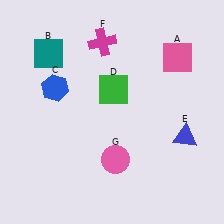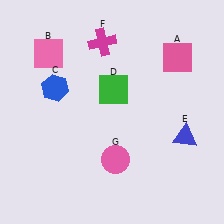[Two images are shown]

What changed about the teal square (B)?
In Image 1, B is teal. In Image 2, it changed to pink.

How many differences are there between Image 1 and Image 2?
There is 1 difference between the two images.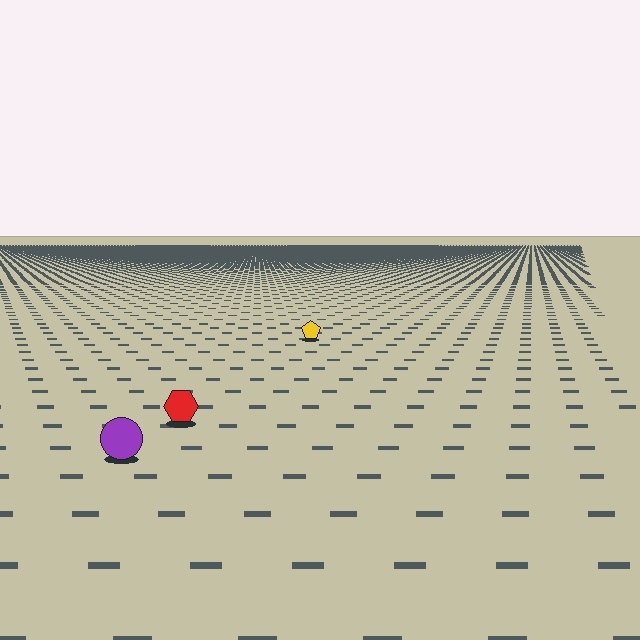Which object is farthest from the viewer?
The yellow pentagon is farthest from the viewer. It appears smaller and the ground texture around it is denser.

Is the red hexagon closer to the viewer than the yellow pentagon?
Yes. The red hexagon is closer — you can tell from the texture gradient: the ground texture is coarser near it.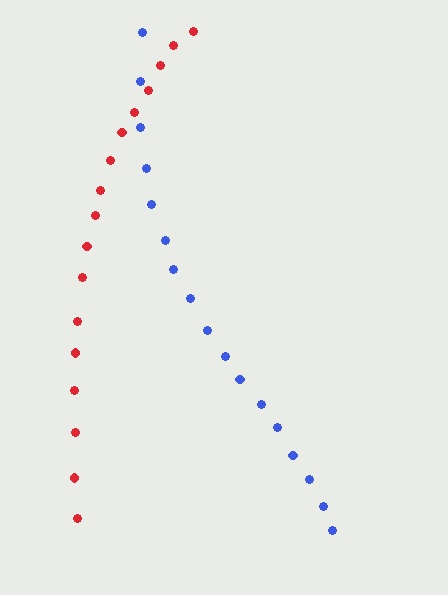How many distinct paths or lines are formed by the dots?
There are 2 distinct paths.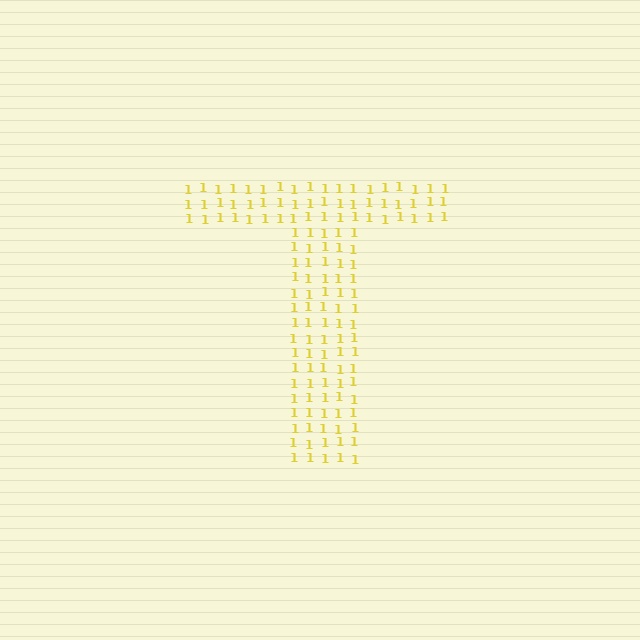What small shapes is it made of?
It is made of small digit 1's.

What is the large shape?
The large shape is the letter T.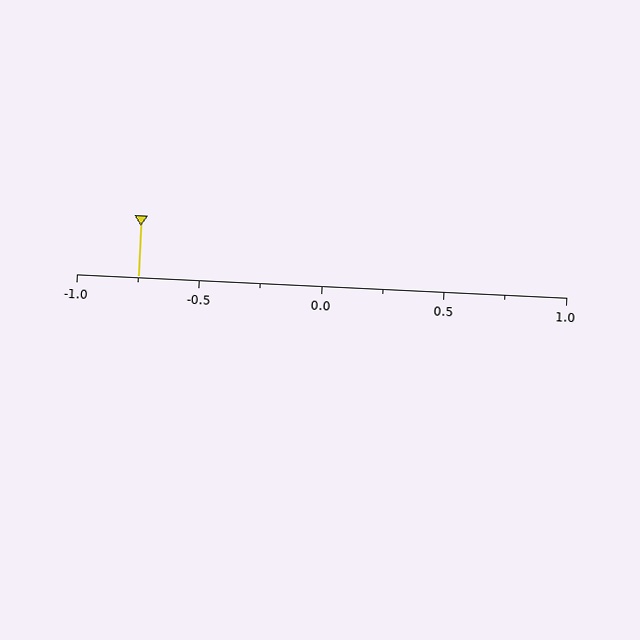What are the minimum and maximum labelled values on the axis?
The axis runs from -1.0 to 1.0.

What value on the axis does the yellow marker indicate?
The marker indicates approximately -0.75.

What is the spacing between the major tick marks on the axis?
The major ticks are spaced 0.5 apart.